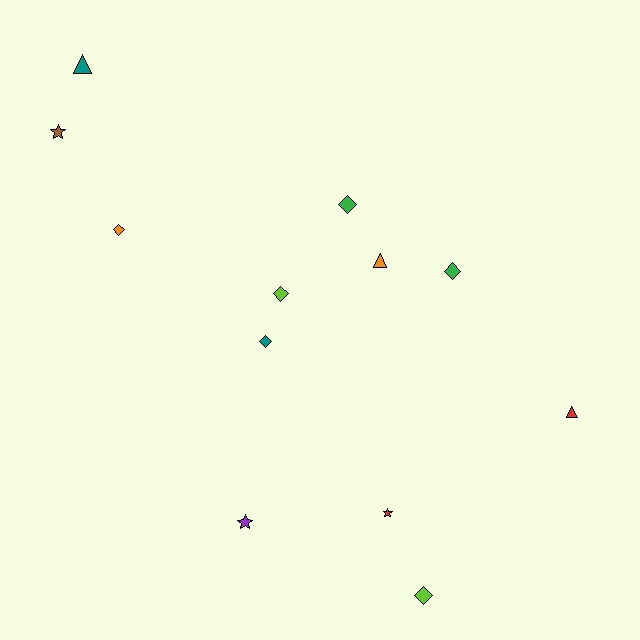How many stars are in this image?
There are 3 stars.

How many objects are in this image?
There are 12 objects.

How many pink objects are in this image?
There are no pink objects.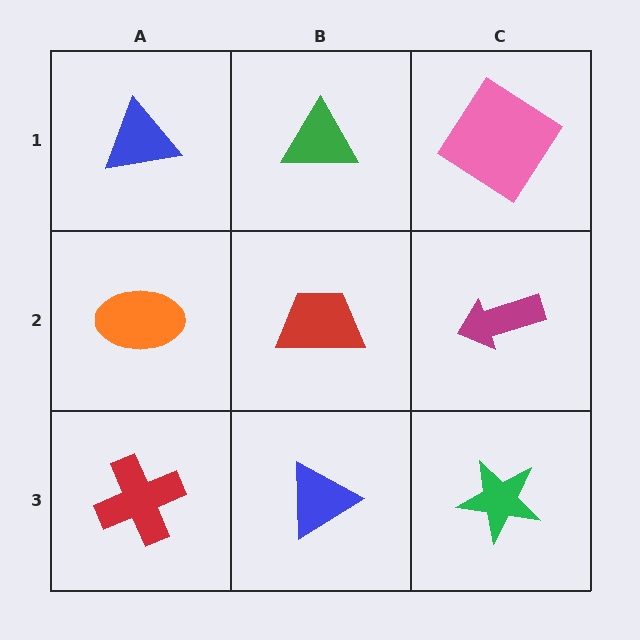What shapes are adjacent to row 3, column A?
An orange ellipse (row 2, column A), a blue triangle (row 3, column B).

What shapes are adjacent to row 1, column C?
A magenta arrow (row 2, column C), a green triangle (row 1, column B).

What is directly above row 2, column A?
A blue triangle.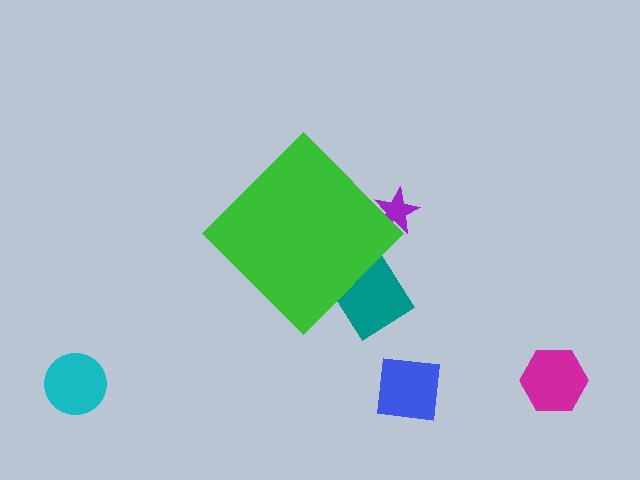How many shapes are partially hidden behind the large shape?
2 shapes are partially hidden.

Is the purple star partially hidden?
Yes, the purple star is partially hidden behind the green diamond.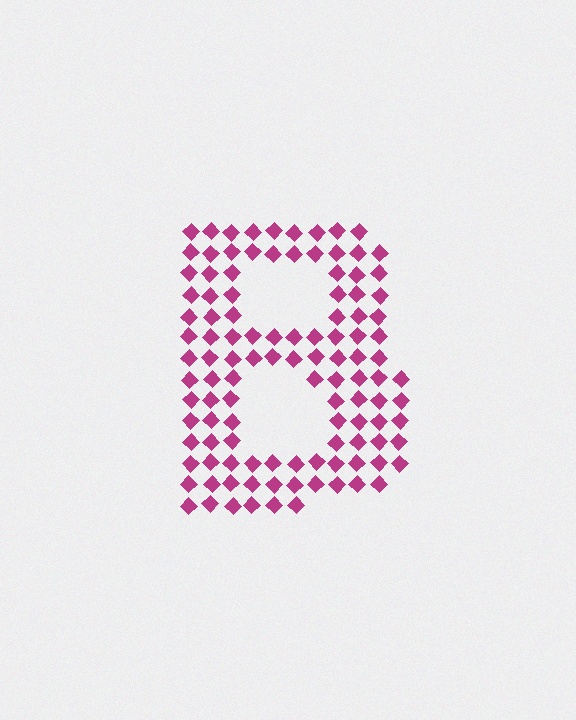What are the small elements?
The small elements are diamonds.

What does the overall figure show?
The overall figure shows the letter B.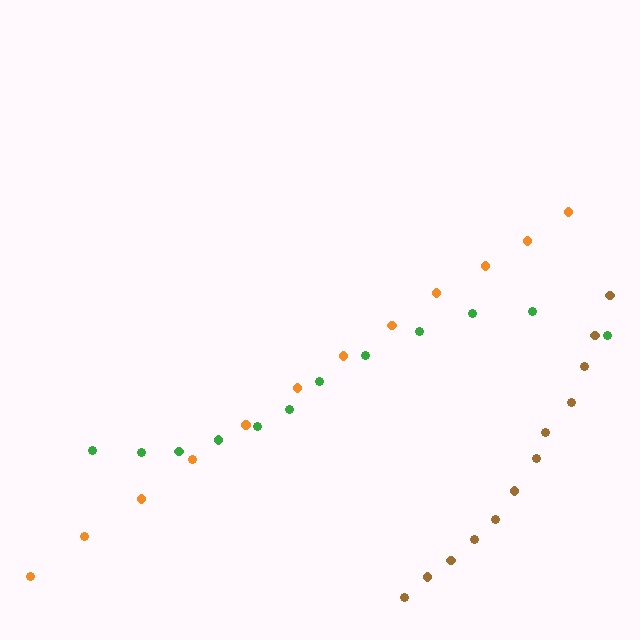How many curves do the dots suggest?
There are 3 distinct paths.